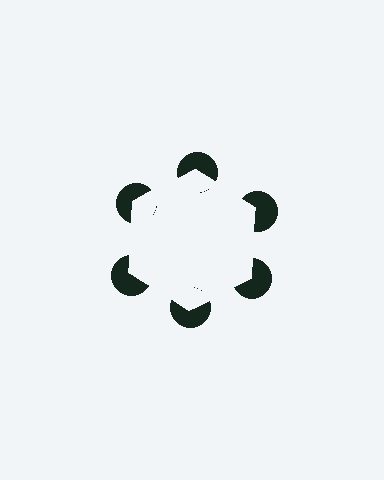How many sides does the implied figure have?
6 sides.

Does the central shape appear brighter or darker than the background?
It typically appears slightly brighter than the background, even though no actual brightness change is drawn.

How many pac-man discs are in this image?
There are 6 — one at each vertex of the illusory hexagon.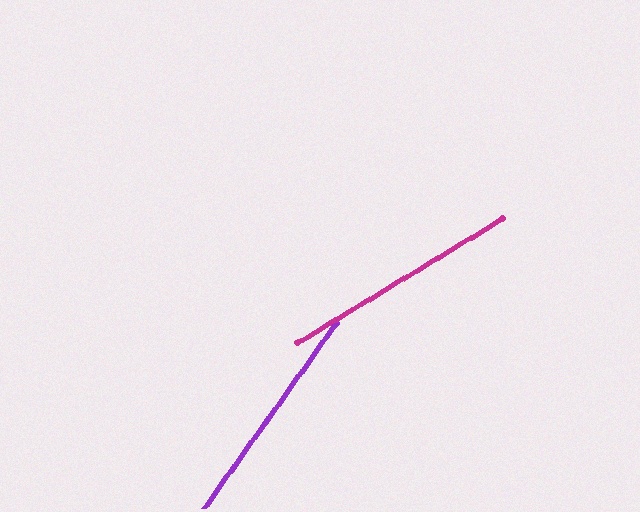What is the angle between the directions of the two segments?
Approximately 23 degrees.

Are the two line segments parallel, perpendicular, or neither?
Neither parallel nor perpendicular — they differ by about 23°.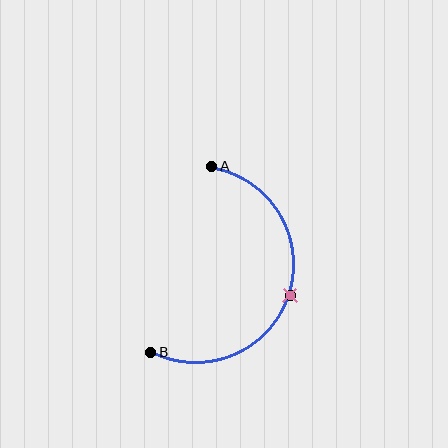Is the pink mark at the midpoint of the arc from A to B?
Yes. The pink mark lies on the arc at equal arc-length from both A and B — it is the arc midpoint.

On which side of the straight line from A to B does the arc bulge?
The arc bulges to the right of the straight line connecting A and B.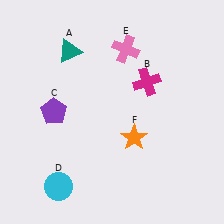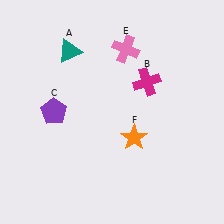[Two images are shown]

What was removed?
The cyan circle (D) was removed in Image 2.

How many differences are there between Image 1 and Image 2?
There is 1 difference between the two images.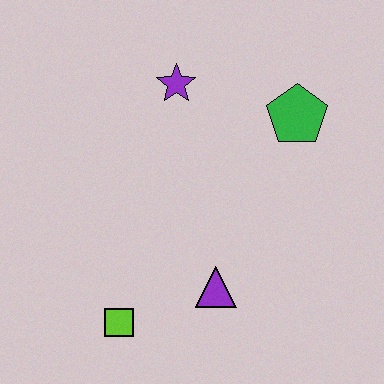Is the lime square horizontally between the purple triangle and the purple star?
No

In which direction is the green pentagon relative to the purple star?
The green pentagon is to the right of the purple star.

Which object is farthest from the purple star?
The lime square is farthest from the purple star.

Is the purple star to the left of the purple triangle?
Yes